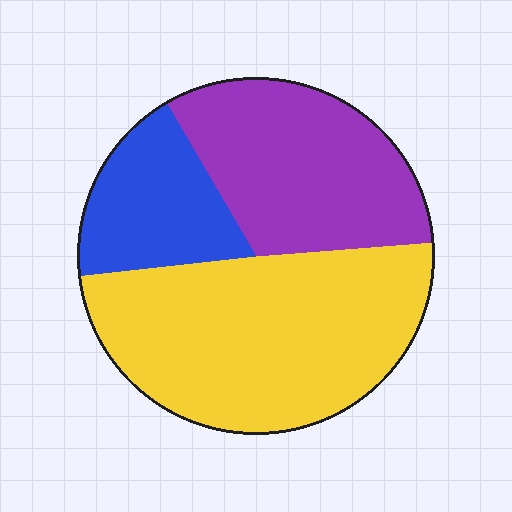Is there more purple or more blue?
Purple.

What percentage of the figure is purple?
Purple takes up about one third (1/3) of the figure.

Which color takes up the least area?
Blue, at roughly 20%.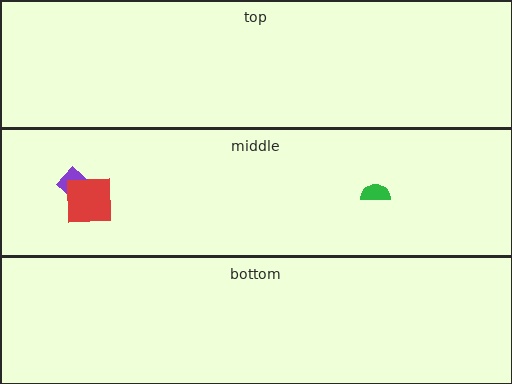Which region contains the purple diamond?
The middle region.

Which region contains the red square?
The middle region.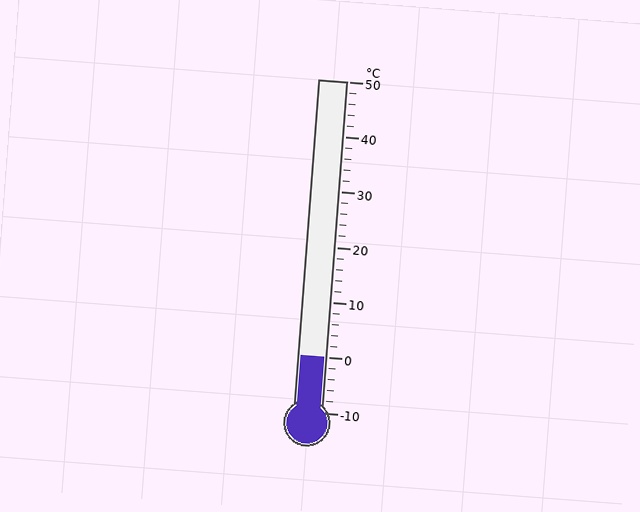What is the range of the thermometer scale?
The thermometer scale ranges from -10°C to 50°C.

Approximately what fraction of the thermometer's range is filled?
The thermometer is filled to approximately 15% of its range.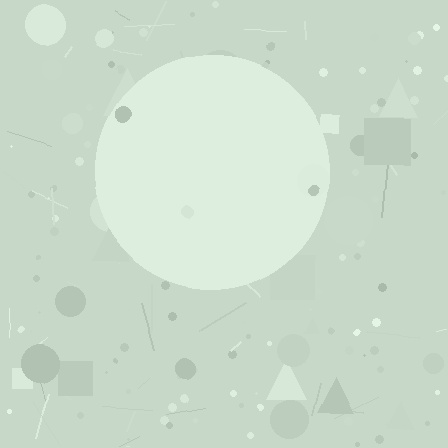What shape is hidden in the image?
A circle is hidden in the image.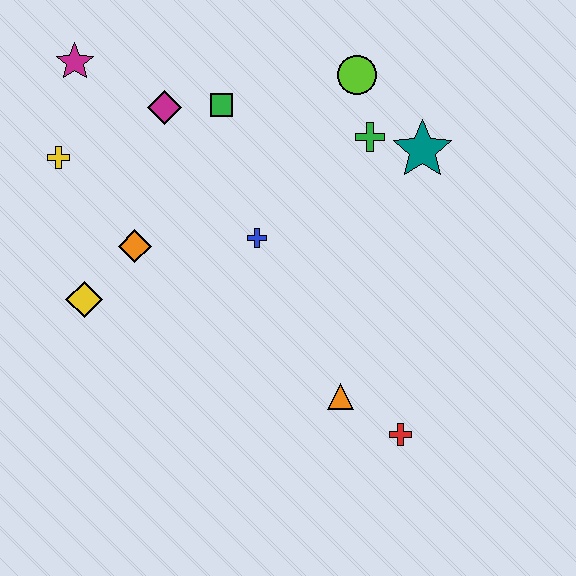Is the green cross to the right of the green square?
Yes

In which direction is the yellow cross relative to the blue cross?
The yellow cross is to the left of the blue cross.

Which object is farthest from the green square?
The red cross is farthest from the green square.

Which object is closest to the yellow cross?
The magenta star is closest to the yellow cross.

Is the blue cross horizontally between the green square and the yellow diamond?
No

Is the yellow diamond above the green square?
No